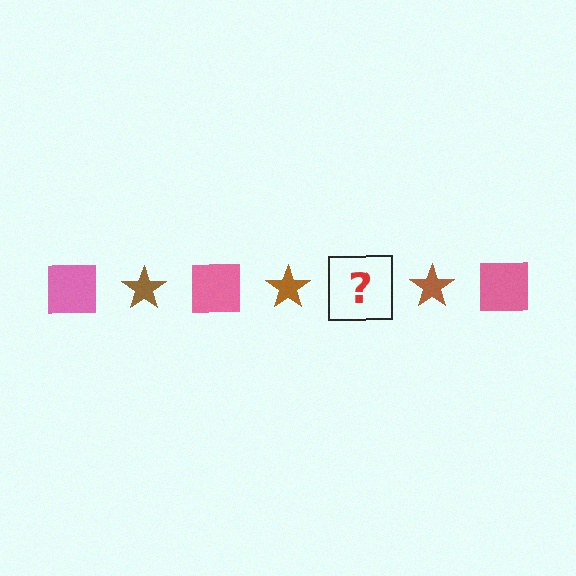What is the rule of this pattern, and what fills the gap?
The rule is that the pattern alternates between pink square and brown star. The gap should be filled with a pink square.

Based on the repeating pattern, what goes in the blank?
The blank should be a pink square.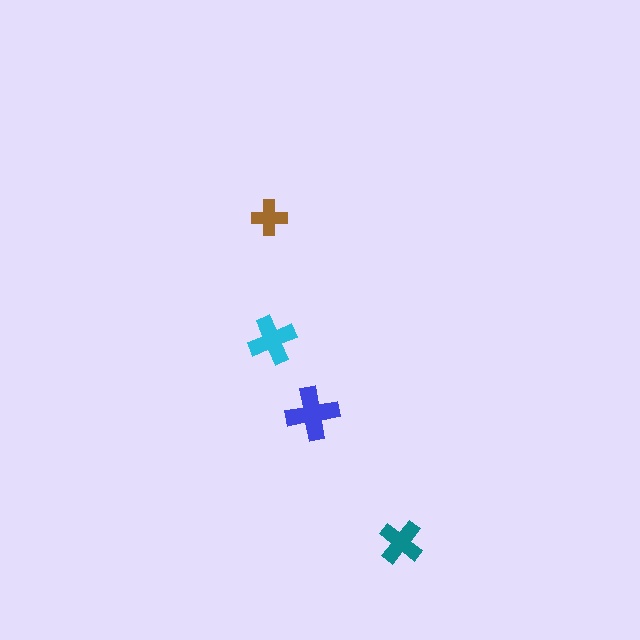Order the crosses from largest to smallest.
the blue one, the cyan one, the teal one, the brown one.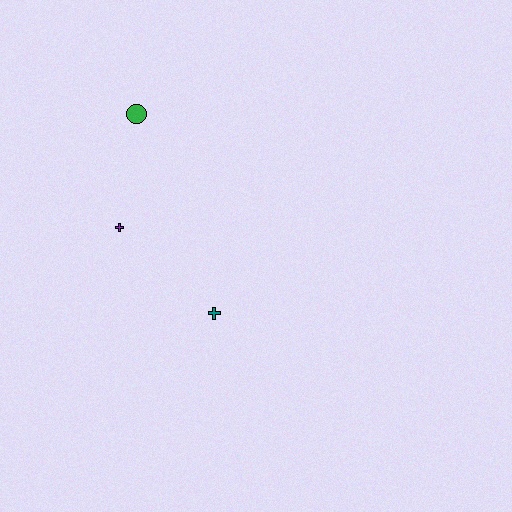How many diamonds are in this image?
There are no diamonds.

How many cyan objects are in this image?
There are no cyan objects.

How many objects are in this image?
There are 3 objects.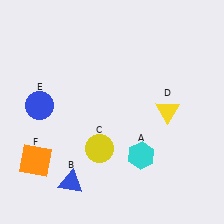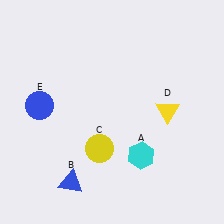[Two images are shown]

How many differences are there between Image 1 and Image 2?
There is 1 difference between the two images.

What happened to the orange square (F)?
The orange square (F) was removed in Image 2. It was in the bottom-left area of Image 1.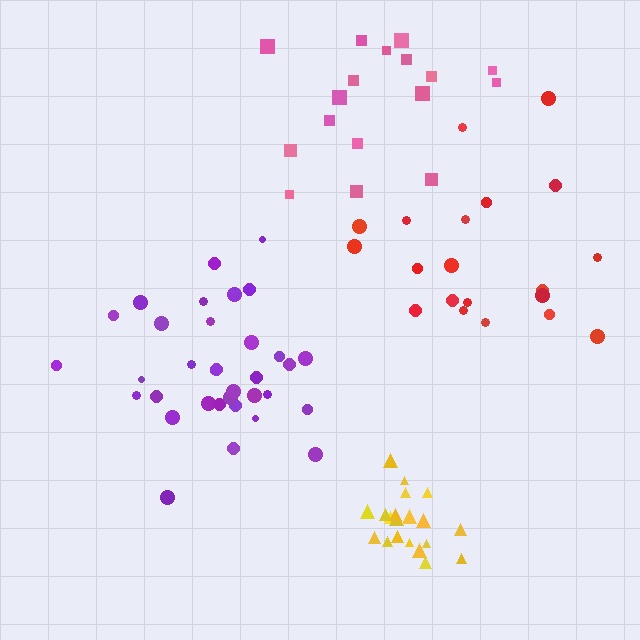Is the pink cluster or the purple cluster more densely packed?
Purple.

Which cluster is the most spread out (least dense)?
Pink.